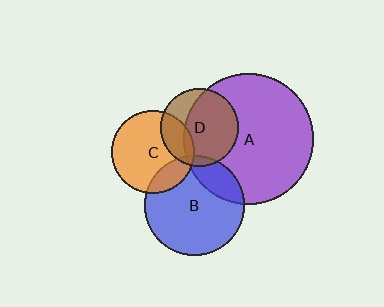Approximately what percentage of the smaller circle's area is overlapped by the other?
Approximately 5%.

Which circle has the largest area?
Circle A (purple).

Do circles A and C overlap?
Yes.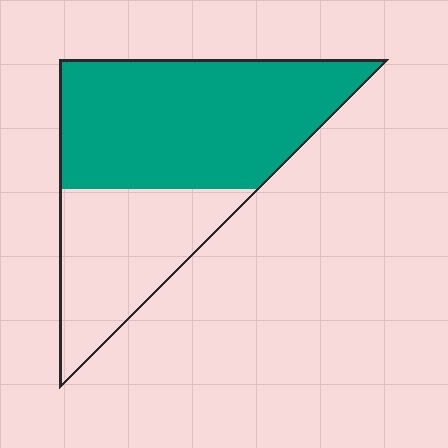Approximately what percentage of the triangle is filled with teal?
Approximately 65%.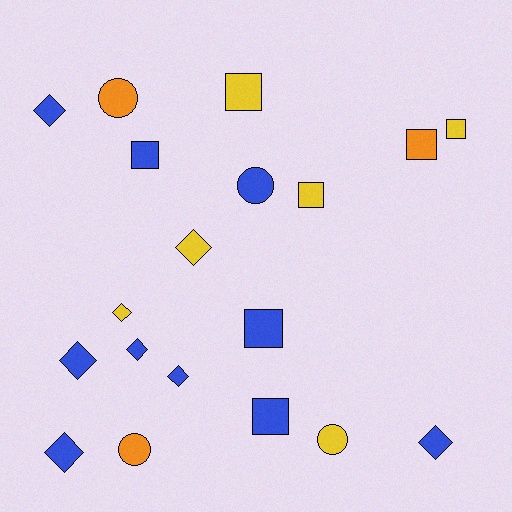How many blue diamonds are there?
There are 6 blue diamonds.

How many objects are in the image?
There are 19 objects.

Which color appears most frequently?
Blue, with 10 objects.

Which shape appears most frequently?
Diamond, with 8 objects.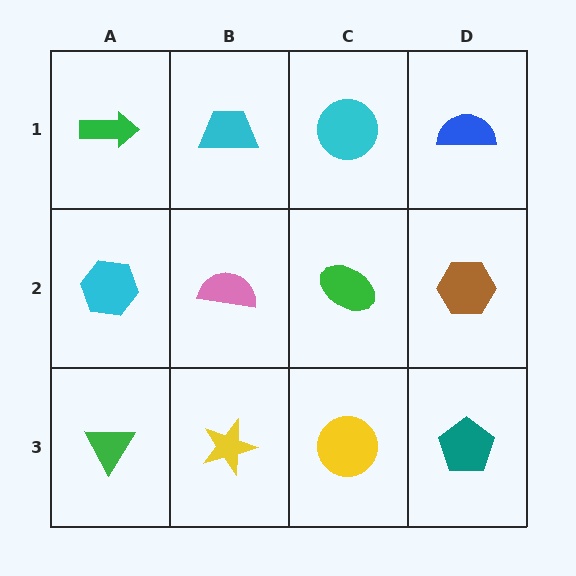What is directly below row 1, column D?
A brown hexagon.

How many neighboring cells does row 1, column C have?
3.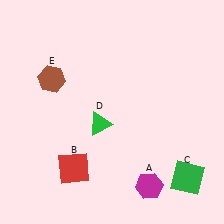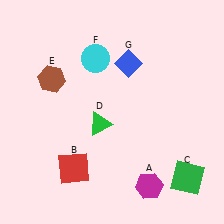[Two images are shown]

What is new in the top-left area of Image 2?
A cyan circle (F) was added in the top-left area of Image 2.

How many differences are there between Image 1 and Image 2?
There are 2 differences between the two images.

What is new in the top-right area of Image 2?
A blue diamond (G) was added in the top-right area of Image 2.